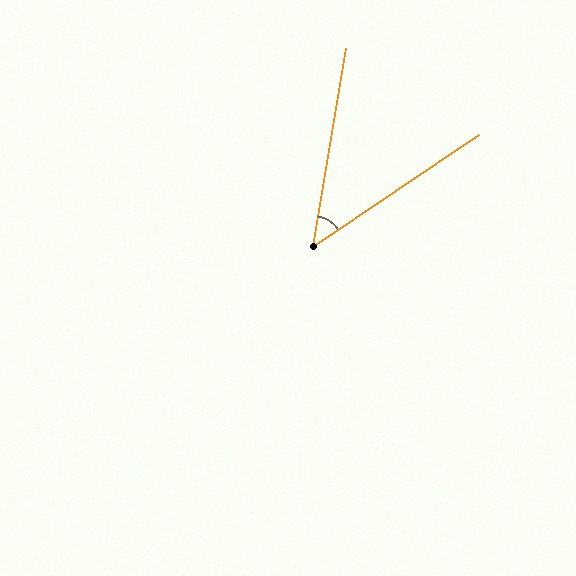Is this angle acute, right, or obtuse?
It is acute.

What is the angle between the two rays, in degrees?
Approximately 47 degrees.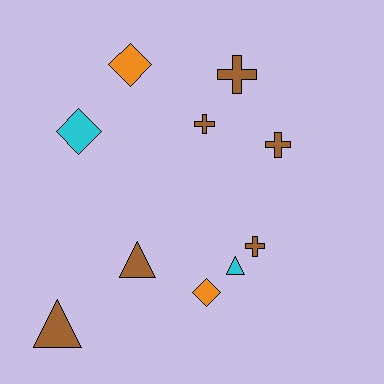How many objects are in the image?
There are 10 objects.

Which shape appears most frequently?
Cross, with 4 objects.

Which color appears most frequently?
Brown, with 6 objects.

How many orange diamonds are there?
There are 2 orange diamonds.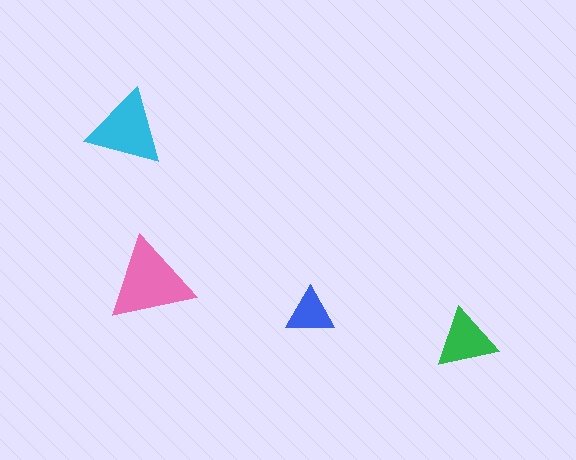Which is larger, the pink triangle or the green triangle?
The pink one.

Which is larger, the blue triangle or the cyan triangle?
The cyan one.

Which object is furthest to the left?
The cyan triangle is leftmost.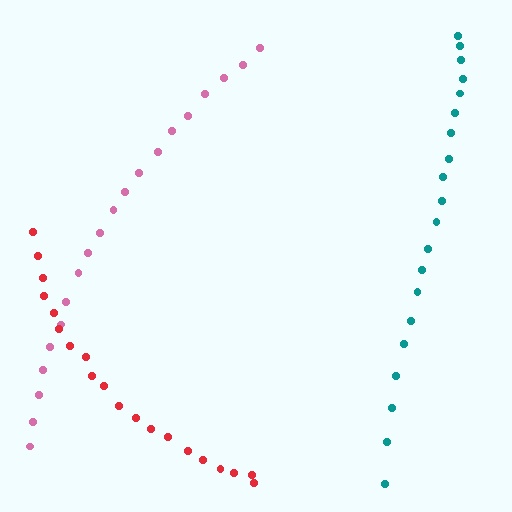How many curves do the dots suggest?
There are 3 distinct paths.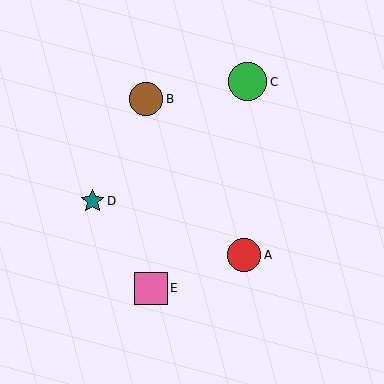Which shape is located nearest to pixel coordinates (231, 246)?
The red circle (labeled A) at (244, 255) is nearest to that location.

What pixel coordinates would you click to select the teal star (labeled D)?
Click at (92, 201) to select the teal star D.